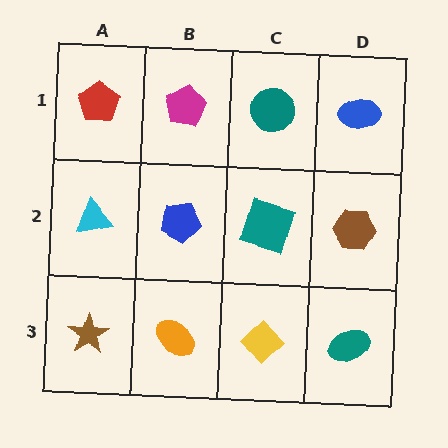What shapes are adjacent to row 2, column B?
A magenta pentagon (row 1, column B), an orange ellipse (row 3, column B), a cyan triangle (row 2, column A), a teal square (row 2, column C).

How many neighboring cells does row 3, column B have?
3.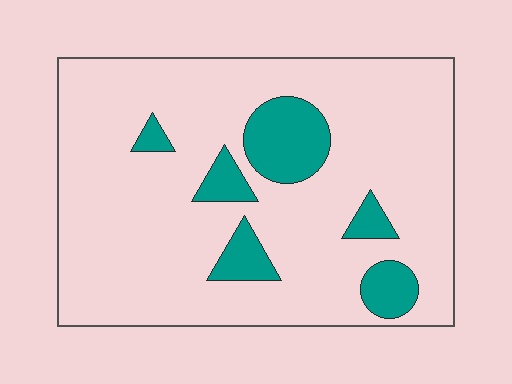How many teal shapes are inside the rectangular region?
6.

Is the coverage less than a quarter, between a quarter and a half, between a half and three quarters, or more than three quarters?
Less than a quarter.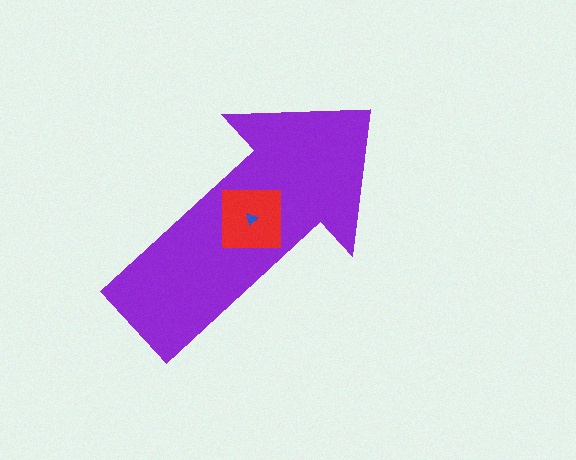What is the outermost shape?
The purple arrow.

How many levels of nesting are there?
3.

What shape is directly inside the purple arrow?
The red square.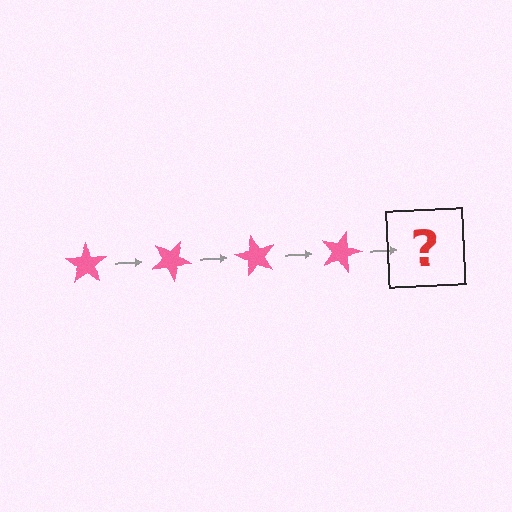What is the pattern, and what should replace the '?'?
The pattern is that the star rotates 30 degrees each step. The '?' should be a pink star rotated 120 degrees.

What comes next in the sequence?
The next element should be a pink star rotated 120 degrees.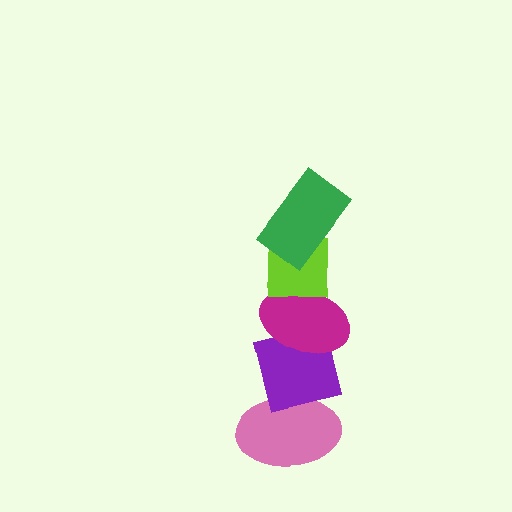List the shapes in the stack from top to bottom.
From top to bottom: the green rectangle, the lime square, the magenta ellipse, the purple square, the pink ellipse.